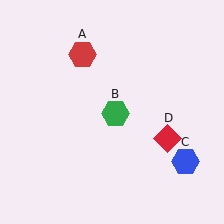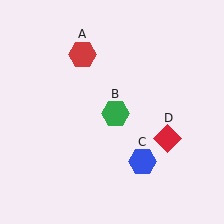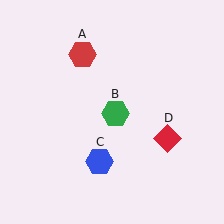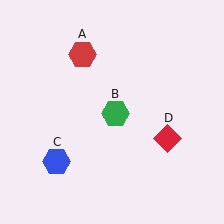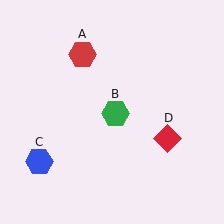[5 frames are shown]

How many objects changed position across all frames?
1 object changed position: blue hexagon (object C).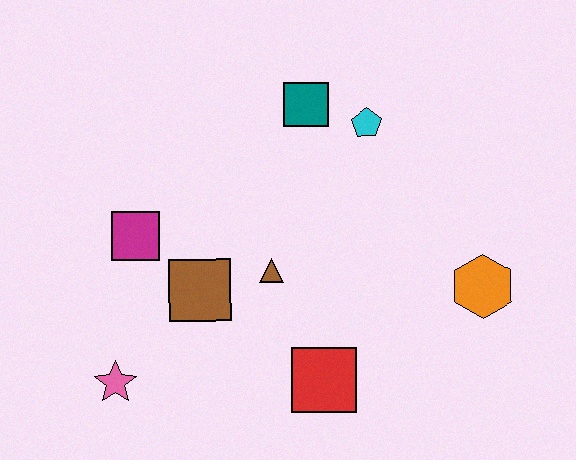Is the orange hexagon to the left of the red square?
No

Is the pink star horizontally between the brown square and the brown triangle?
No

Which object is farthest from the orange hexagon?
The pink star is farthest from the orange hexagon.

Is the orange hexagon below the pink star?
No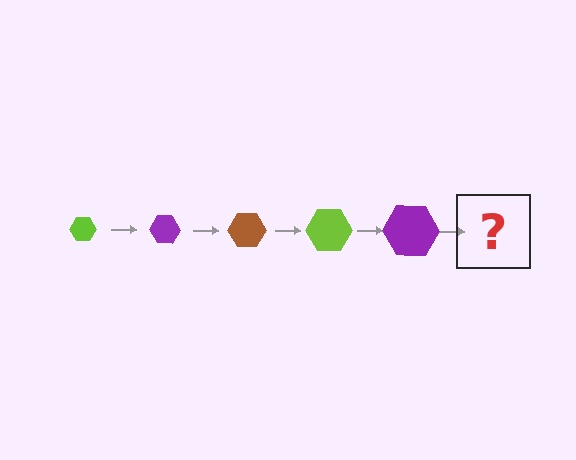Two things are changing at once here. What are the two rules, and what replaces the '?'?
The two rules are that the hexagon grows larger each step and the color cycles through lime, purple, and brown. The '?' should be a brown hexagon, larger than the previous one.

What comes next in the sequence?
The next element should be a brown hexagon, larger than the previous one.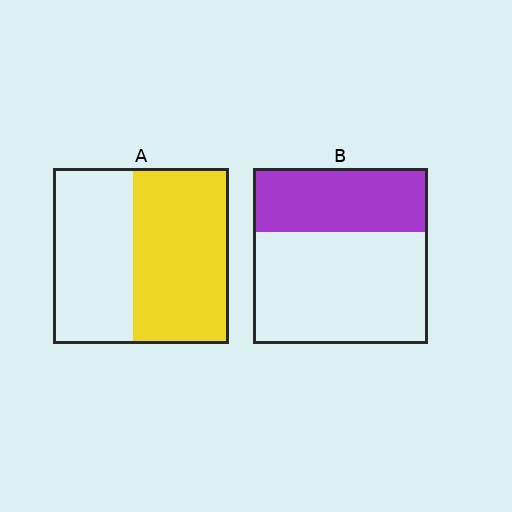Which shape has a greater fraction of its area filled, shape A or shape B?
Shape A.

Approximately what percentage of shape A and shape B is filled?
A is approximately 55% and B is approximately 35%.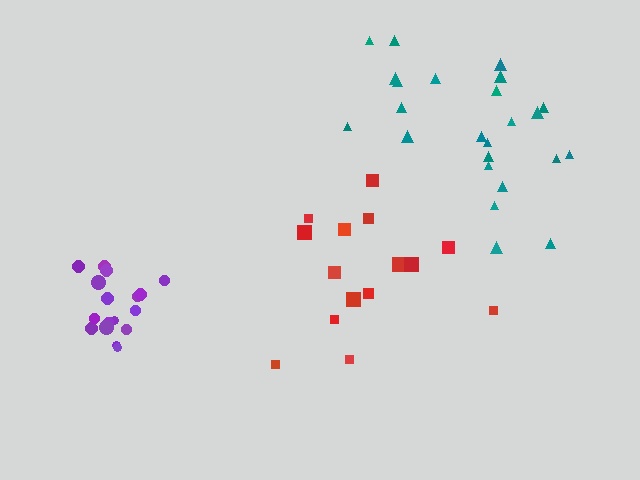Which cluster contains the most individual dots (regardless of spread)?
Teal (24).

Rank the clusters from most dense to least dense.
purple, red, teal.